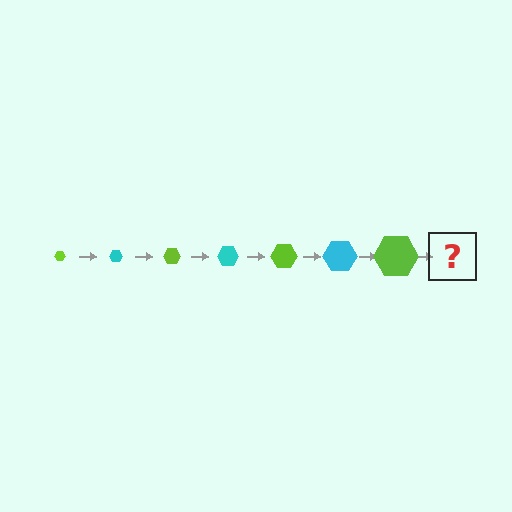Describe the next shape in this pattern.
It should be a cyan hexagon, larger than the previous one.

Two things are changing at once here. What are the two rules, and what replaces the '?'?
The two rules are that the hexagon grows larger each step and the color cycles through lime and cyan. The '?' should be a cyan hexagon, larger than the previous one.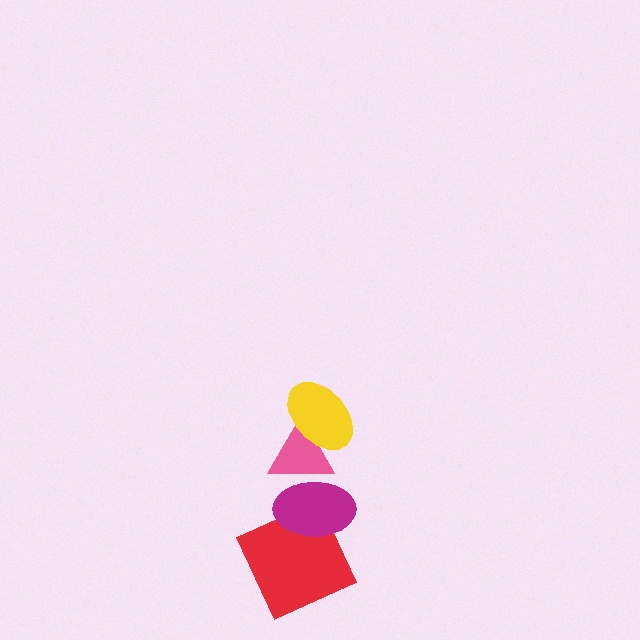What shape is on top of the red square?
The magenta ellipse is on top of the red square.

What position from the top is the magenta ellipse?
The magenta ellipse is 3rd from the top.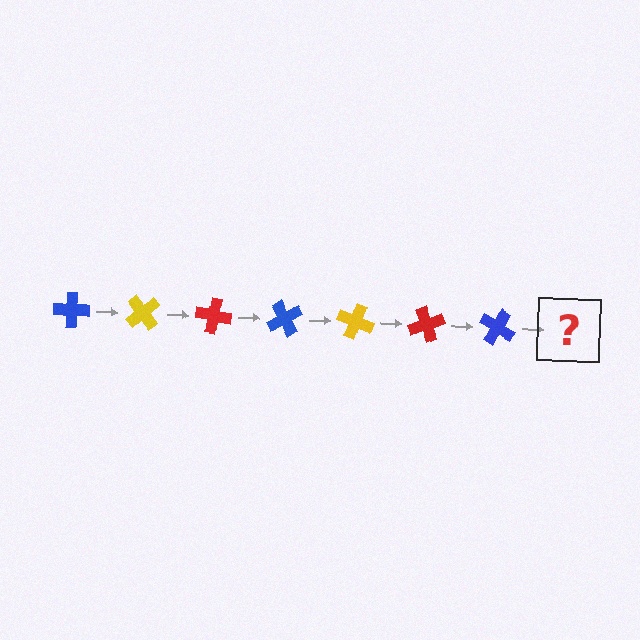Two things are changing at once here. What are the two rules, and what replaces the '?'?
The two rules are that it rotates 50 degrees each step and the color cycles through blue, yellow, and red. The '?' should be a yellow cross, rotated 350 degrees from the start.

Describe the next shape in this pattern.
It should be a yellow cross, rotated 350 degrees from the start.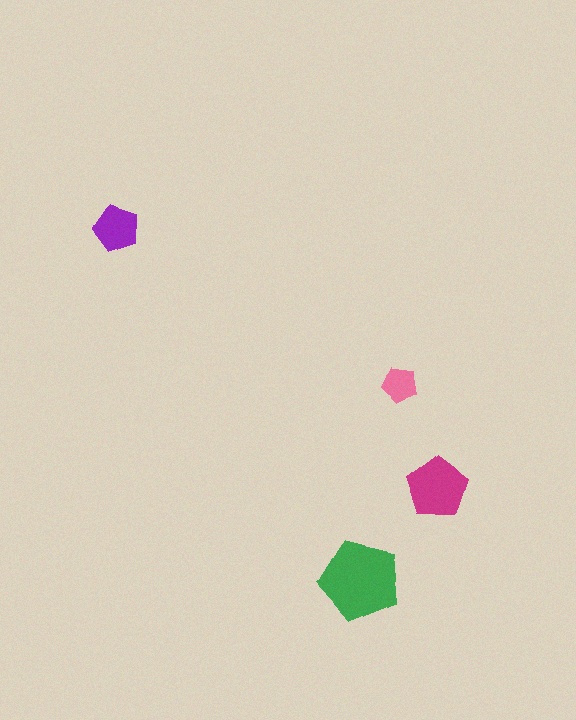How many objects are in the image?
There are 4 objects in the image.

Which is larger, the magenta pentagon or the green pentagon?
The green one.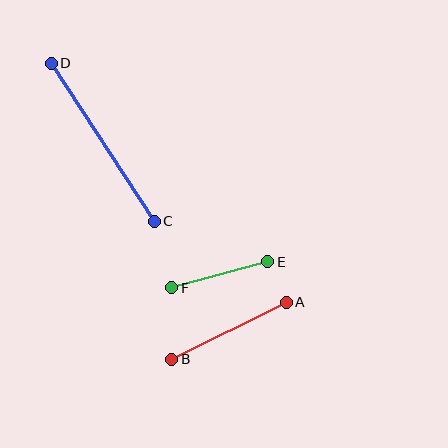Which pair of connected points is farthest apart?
Points C and D are farthest apart.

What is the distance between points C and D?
The distance is approximately 188 pixels.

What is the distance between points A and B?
The distance is approximately 128 pixels.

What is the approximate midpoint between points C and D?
The midpoint is at approximately (103, 142) pixels.